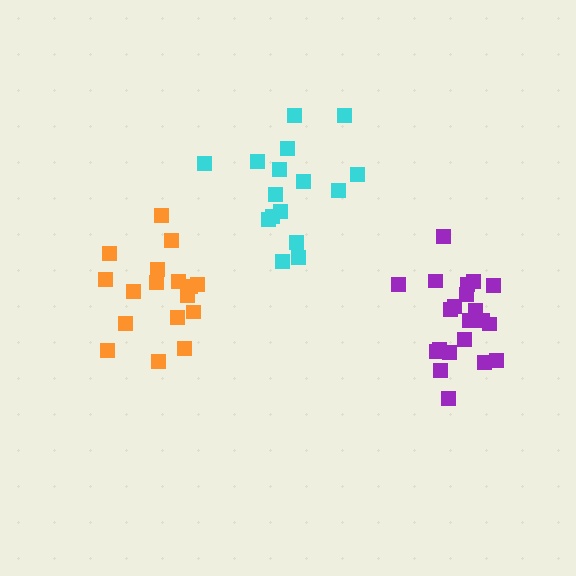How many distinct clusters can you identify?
There are 3 distinct clusters.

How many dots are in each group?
Group 1: 16 dots, Group 2: 17 dots, Group 3: 21 dots (54 total).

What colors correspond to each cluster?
The clusters are colored: cyan, orange, purple.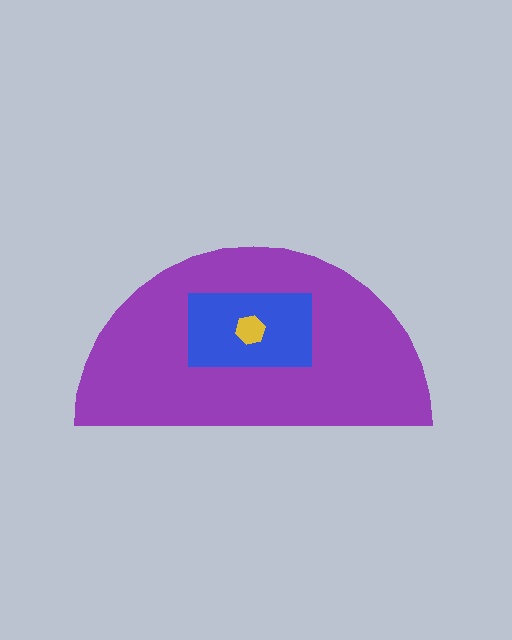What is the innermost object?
The yellow hexagon.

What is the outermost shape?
The purple semicircle.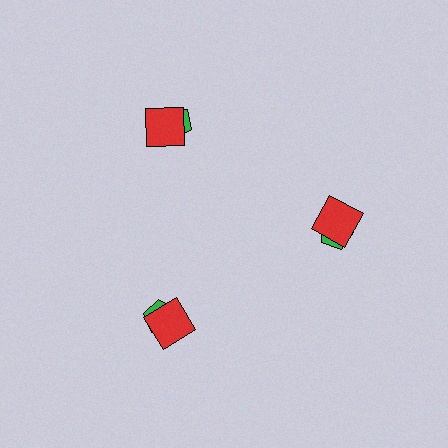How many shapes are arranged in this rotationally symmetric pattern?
There are 6 shapes, arranged in 3 groups of 2.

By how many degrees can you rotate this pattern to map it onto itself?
The pattern maps onto itself every 120 degrees of rotation.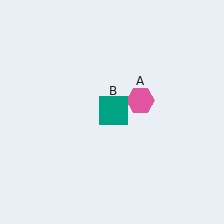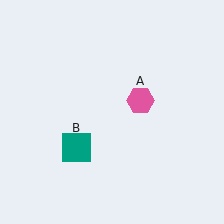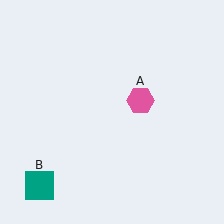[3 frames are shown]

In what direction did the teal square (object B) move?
The teal square (object B) moved down and to the left.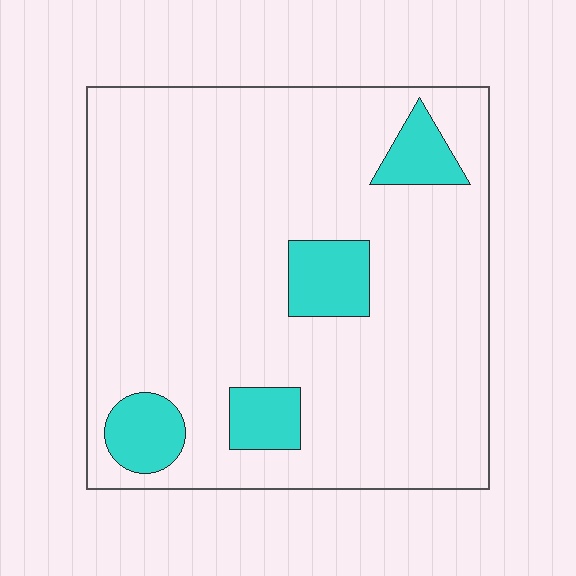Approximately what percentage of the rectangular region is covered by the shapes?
Approximately 15%.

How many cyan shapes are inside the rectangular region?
4.